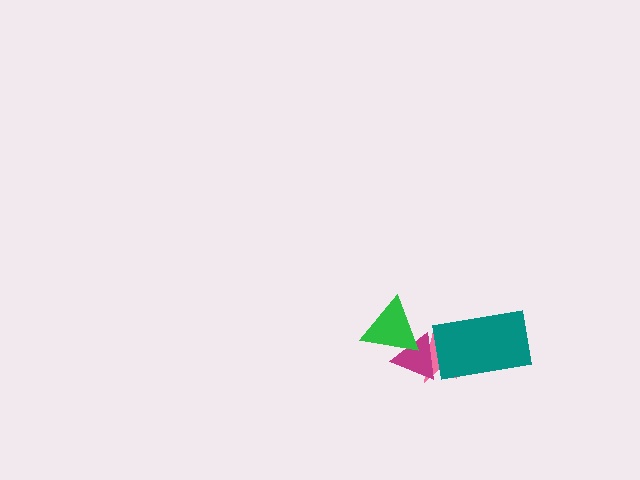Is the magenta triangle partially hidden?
Yes, it is partially covered by another shape.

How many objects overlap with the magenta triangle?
2 objects overlap with the magenta triangle.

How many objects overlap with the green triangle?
2 objects overlap with the green triangle.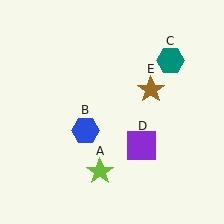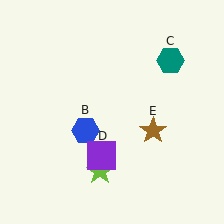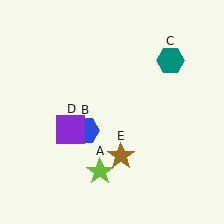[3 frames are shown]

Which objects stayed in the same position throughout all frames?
Lime star (object A) and blue hexagon (object B) and teal hexagon (object C) remained stationary.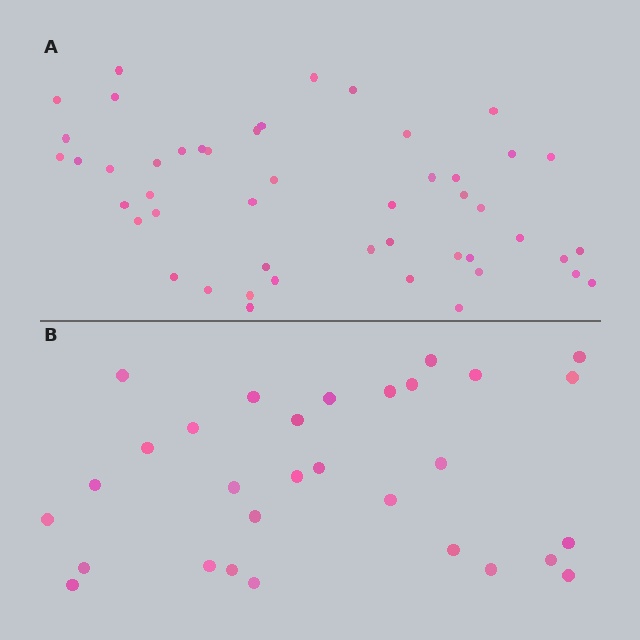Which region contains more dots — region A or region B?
Region A (the top region) has more dots.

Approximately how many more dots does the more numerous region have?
Region A has approximately 20 more dots than region B.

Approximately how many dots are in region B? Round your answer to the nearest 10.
About 30 dots.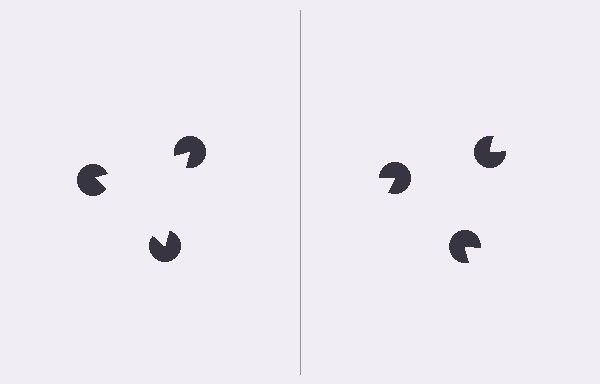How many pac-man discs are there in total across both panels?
6 — 3 on each side.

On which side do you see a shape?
An illusory triangle appears on the left side. On the right side the wedge cuts are rotated, so no coherent shape forms.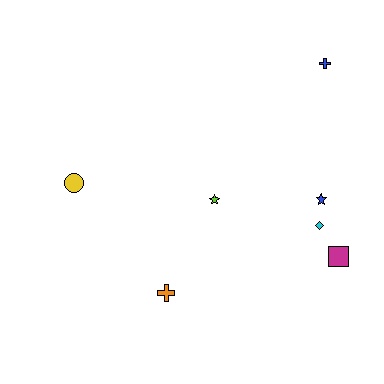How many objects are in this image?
There are 7 objects.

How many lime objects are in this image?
There is 1 lime object.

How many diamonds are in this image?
There is 1 diamond.